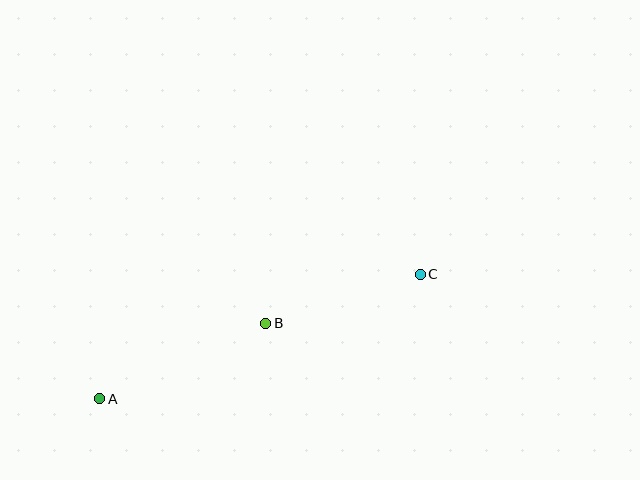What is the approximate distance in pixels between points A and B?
The distance between A and B is approximately 182 pixels.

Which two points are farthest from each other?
Points A and C are farthest from each other.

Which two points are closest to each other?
Points B and C are closest to each other.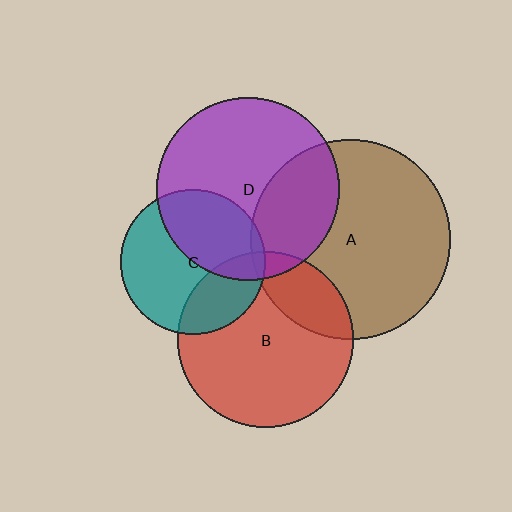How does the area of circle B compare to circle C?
Approximately 1.5 times.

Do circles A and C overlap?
Yes.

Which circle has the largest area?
Circle A (brown).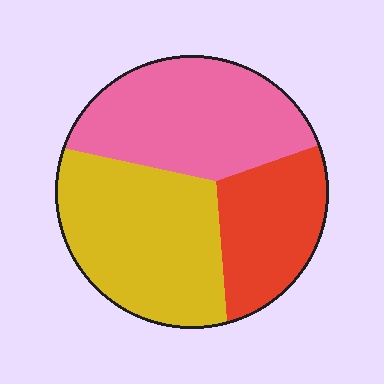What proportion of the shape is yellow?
Yellow covers about 40% of the shape.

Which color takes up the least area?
Red, at roughly 25%.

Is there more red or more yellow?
Yellow.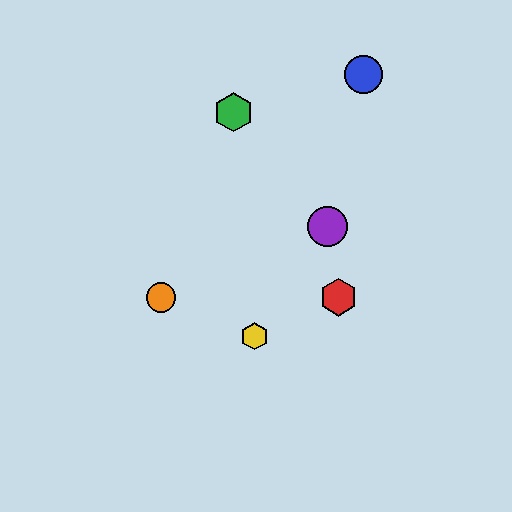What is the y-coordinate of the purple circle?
The purple circle is at y≈226.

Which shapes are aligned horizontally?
The red hexagon, the orange circle are aligned horizontally.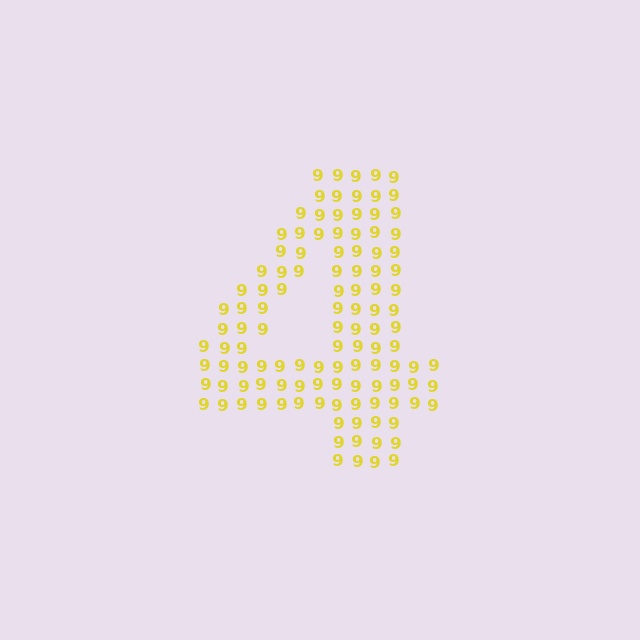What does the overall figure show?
The overall figure shows the digit 4.